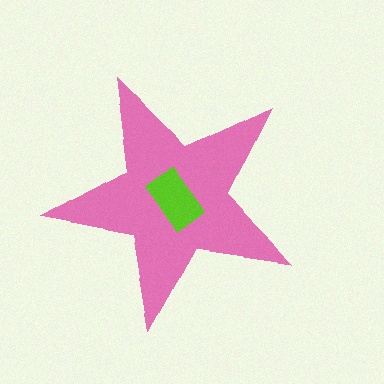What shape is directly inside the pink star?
The lime rectangle.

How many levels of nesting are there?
2.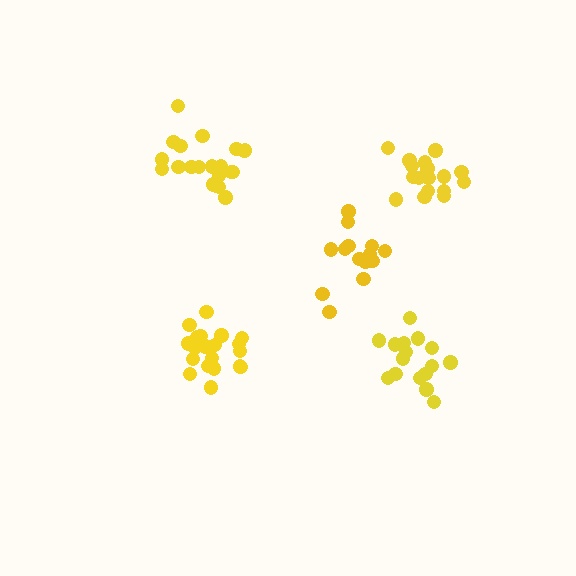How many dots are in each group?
Group 1: 21 dots, Group 2: 21 dots, Group 3: 17 dots, Group 4: 16 dots, Group 5: 15 dots (90 total).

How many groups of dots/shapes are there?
There are 5 groups.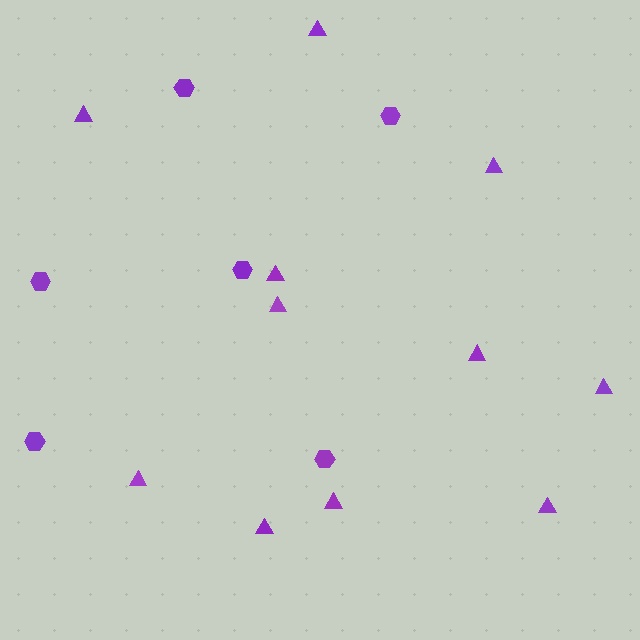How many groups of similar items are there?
There are 2 groups: one group of triangles (11) and one group of hexagons (6).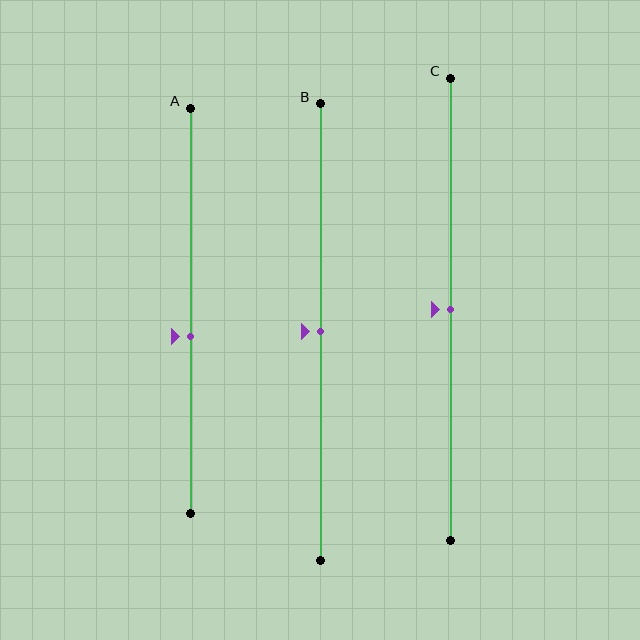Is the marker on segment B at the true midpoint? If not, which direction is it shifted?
Yes, the marker on segment B is at the true midpoint.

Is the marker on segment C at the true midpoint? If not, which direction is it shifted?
Yes, the marker on segment C is at the true midpoint.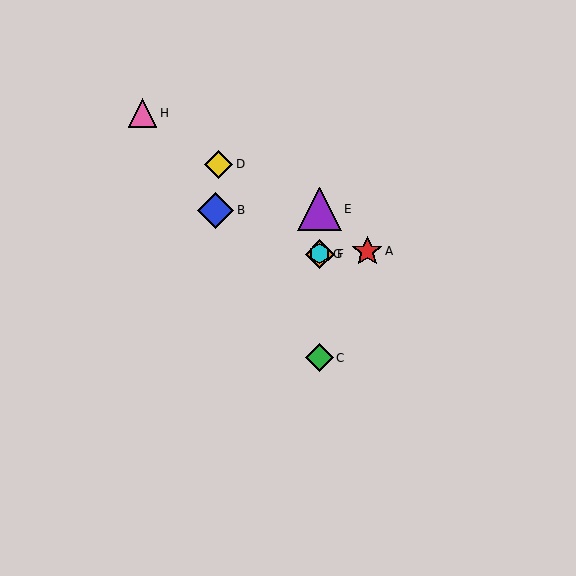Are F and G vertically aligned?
Yes, both are at x≈320.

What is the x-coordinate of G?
Object G is at x≈320.